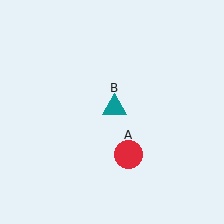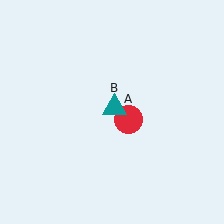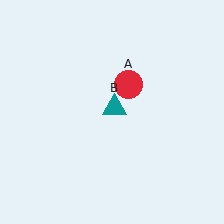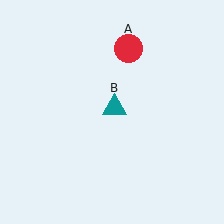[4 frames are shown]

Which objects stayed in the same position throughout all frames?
Teal triangle (object B) remained stationary.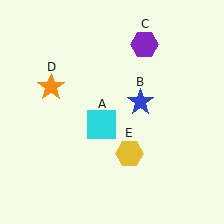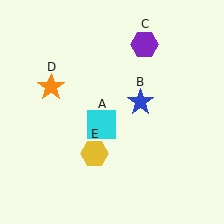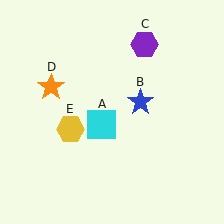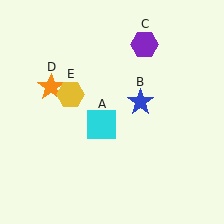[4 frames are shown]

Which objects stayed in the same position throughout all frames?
Cyan square (object A) and blue star (object B) and purple hexagon (object C) and orange star (object D) remained stationary.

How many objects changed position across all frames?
1 object changed position: yellow hexagon (object E).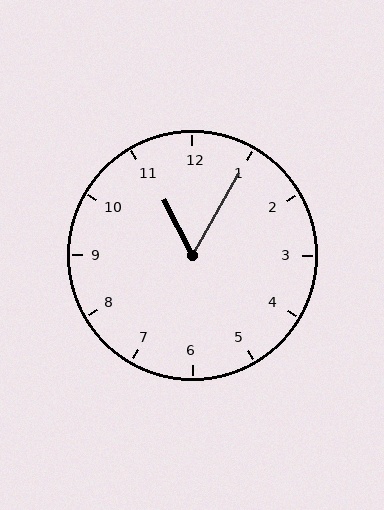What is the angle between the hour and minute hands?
Approximately 58 degrees.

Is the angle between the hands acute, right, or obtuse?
It is acute.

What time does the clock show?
11:05.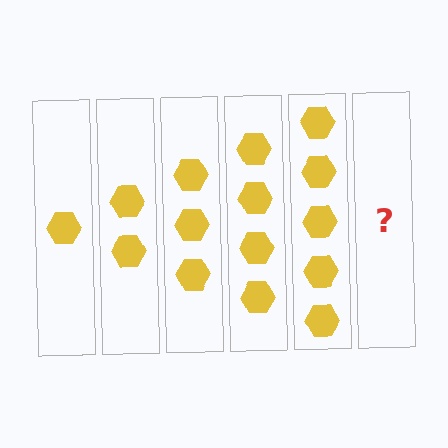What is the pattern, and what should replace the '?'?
The pattern is that each step adds one more hexagon. The '?' should be 6 hexagons.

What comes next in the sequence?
The next element should be 6 hexagons.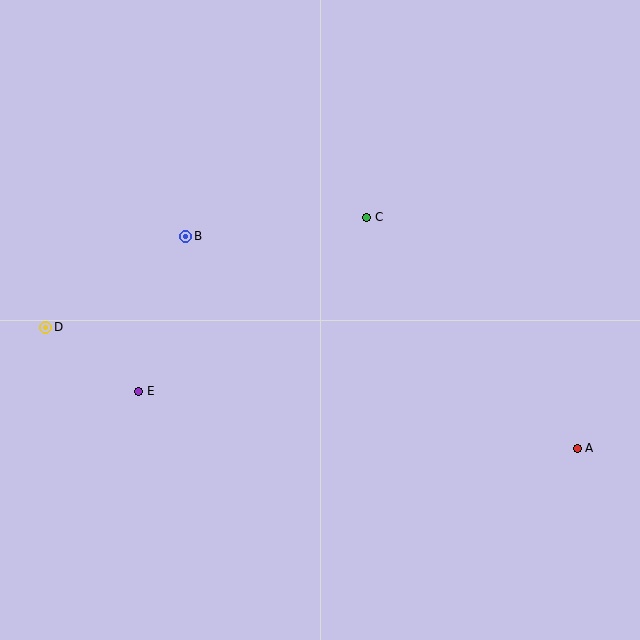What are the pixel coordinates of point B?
Point B is at (186, 236).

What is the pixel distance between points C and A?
The distance between C and A is 312 pixels.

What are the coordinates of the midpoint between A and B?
The midpoint between A and B is at (381, 342).